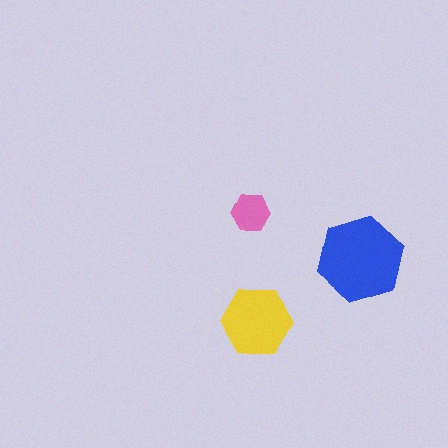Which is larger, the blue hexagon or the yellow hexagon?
The blue one.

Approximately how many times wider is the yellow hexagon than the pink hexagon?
About 2 times wider.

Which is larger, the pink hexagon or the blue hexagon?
The blue one.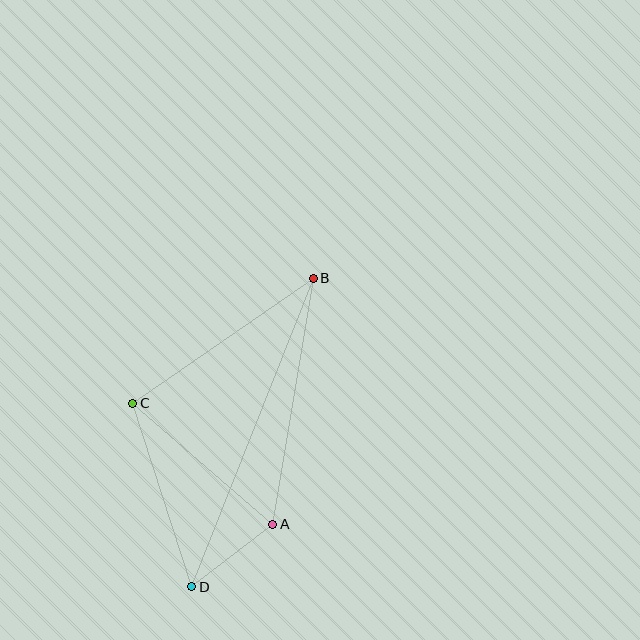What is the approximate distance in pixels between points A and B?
The distance between A and B is approximately 249 pixels.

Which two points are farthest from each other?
Points B and D are farthest from each other.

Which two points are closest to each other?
Points A and D are closest to each other.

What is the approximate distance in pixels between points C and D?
The distance between C and D is approximately 193 pixels.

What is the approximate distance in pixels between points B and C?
The distance between B and C is approximately 219 pixels.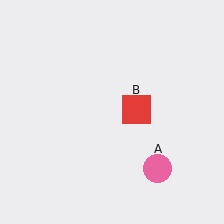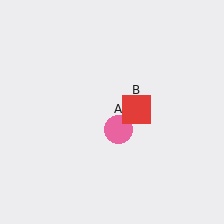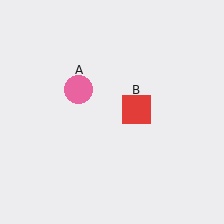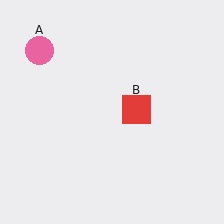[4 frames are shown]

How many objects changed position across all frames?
1 object changed position: pink circle (object A).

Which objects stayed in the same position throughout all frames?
Red square (object B) remained stationary.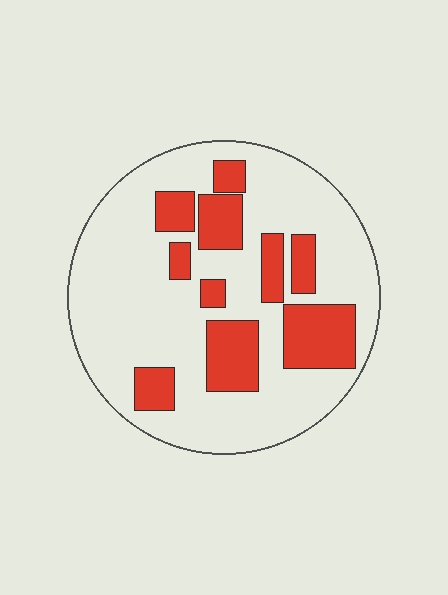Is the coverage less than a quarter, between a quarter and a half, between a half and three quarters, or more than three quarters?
Between a quarter and a half.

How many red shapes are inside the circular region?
10.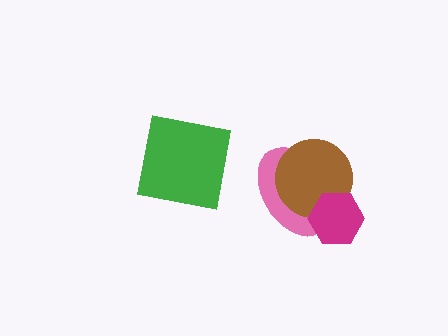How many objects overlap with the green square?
0 objects overlap with the green square.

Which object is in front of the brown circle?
The magenta hexagon is in front of the brown circle.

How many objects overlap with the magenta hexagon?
2 objects overlap with the magenta hexagon.